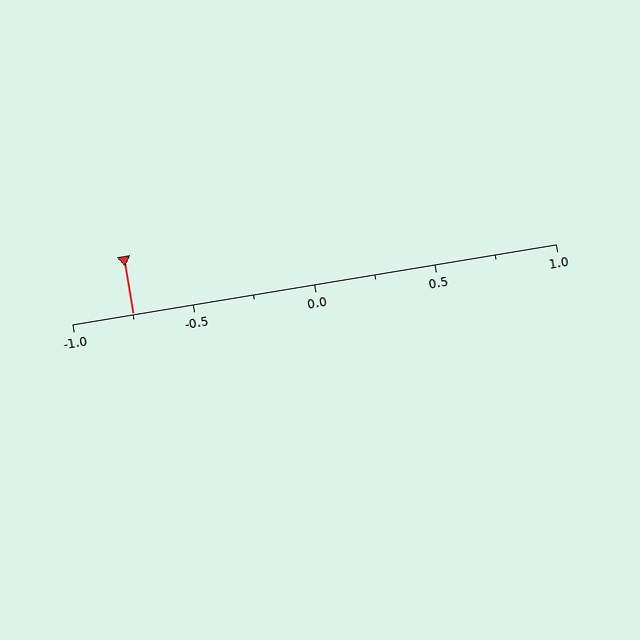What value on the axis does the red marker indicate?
The marker indicates approximately -0.75.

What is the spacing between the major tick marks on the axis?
The major ticks are spaced 0.5 apart.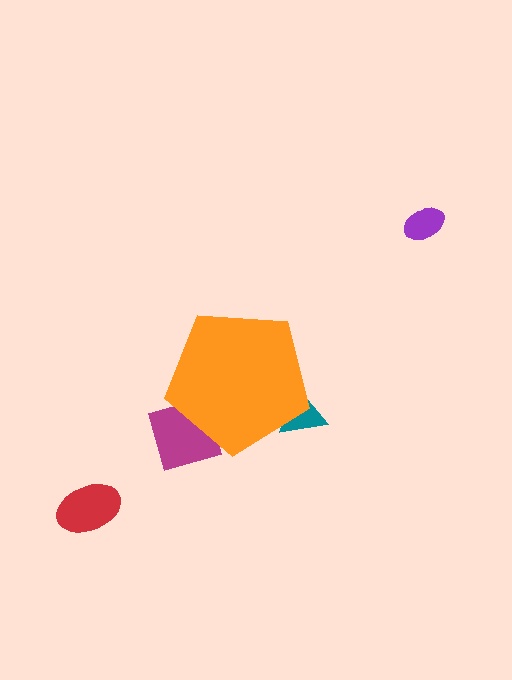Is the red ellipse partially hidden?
No, the red ellipse is fully visible.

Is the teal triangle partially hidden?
Yes, the teal triangle is partially hidden behind the orange pentagon.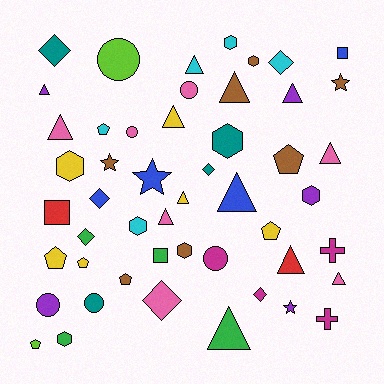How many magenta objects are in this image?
There are 4 magenta objects.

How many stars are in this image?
There are 4 stars.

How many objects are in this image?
There are 50 objects.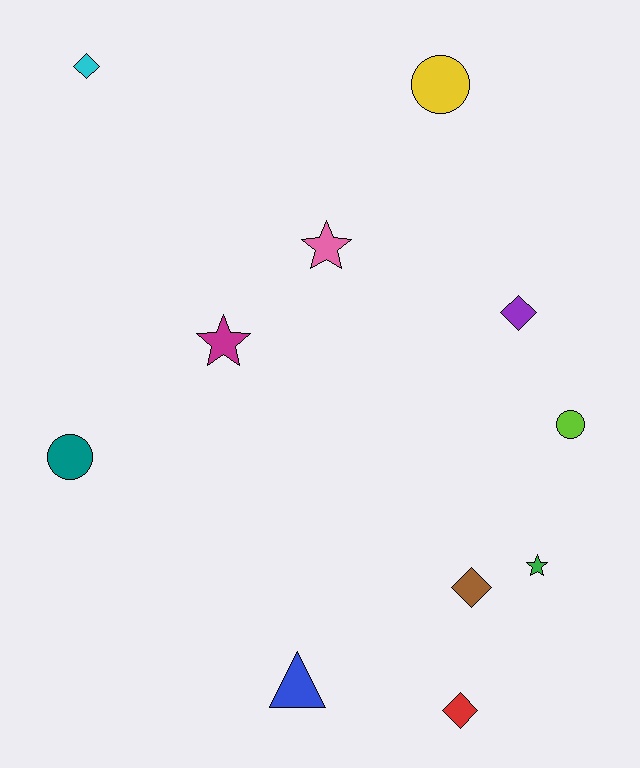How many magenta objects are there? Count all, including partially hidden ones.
There is 1 magenta object.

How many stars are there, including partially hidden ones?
There are 3 stars.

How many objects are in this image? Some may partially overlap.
There are 11 objects.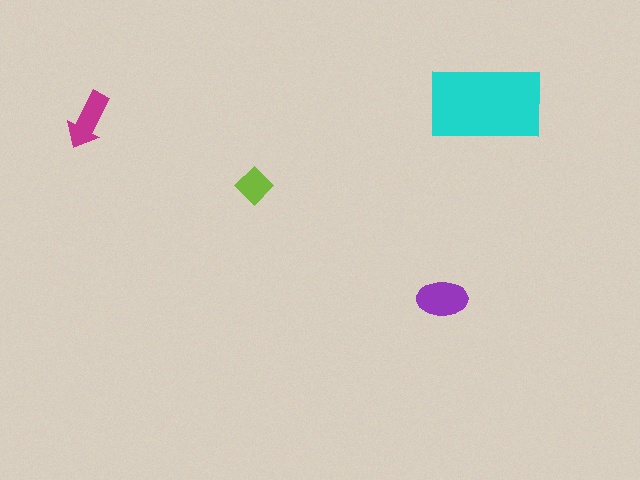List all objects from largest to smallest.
The cyan rectangle, the purple ellipse, the magenta arrow, the lime diamond.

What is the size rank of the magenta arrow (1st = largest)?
3rd.